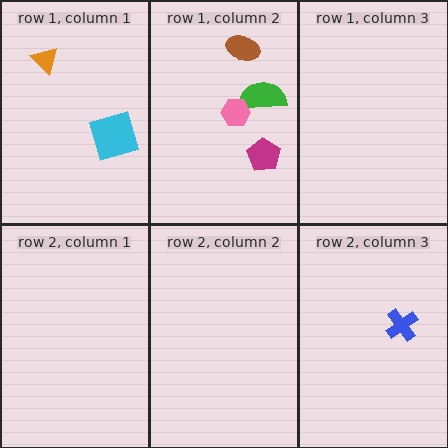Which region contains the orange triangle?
The row 1, column 1 region.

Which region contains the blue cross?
The row 2, column 3 region.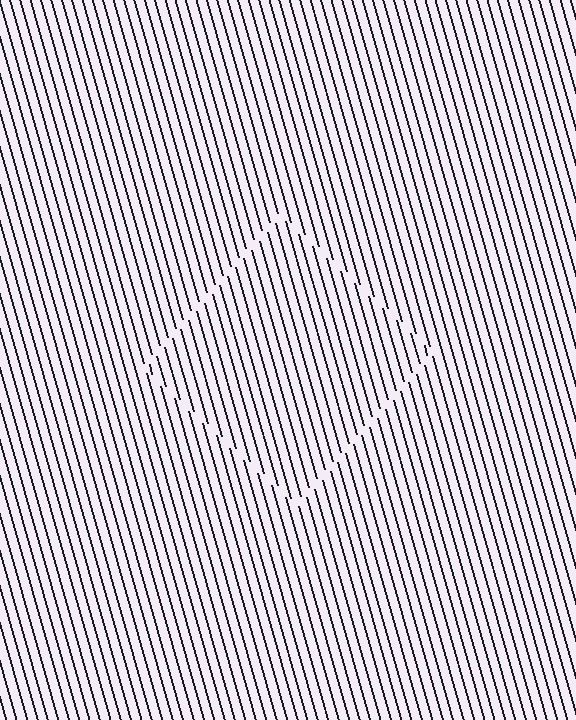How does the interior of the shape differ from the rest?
The interior of the shape contains the same grating, shifted by half a period — the contour is defined by the phase discontinuity where line-ends from the inner and outer gratings abut.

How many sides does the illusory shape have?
4 sides — the line-ends trace a square.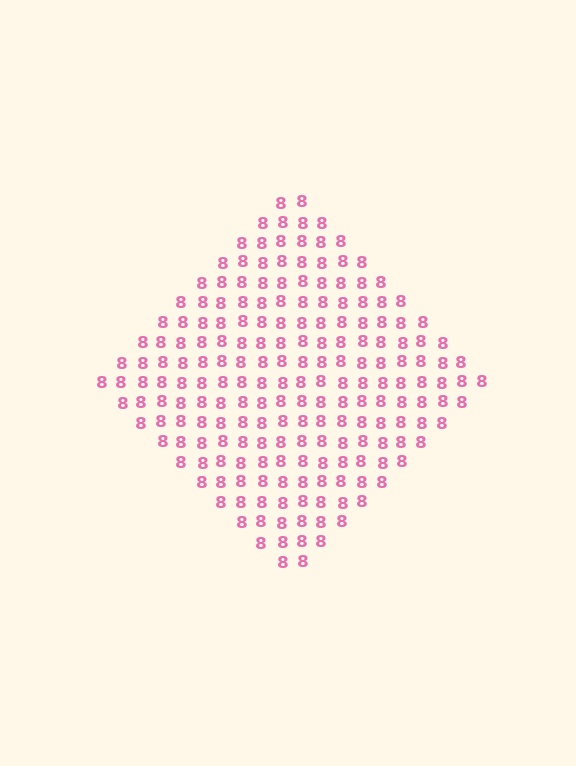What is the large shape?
The large shape is a diamond.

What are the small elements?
The small elements are digit 8's.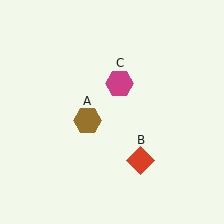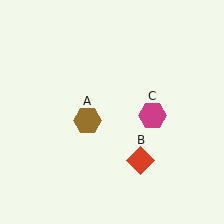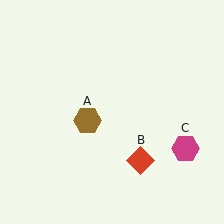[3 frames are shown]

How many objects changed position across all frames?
1 object changed position: magenta hexagon (object C).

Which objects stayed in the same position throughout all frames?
Brown hexagon (object A) and red diamond (object B) remained stationary.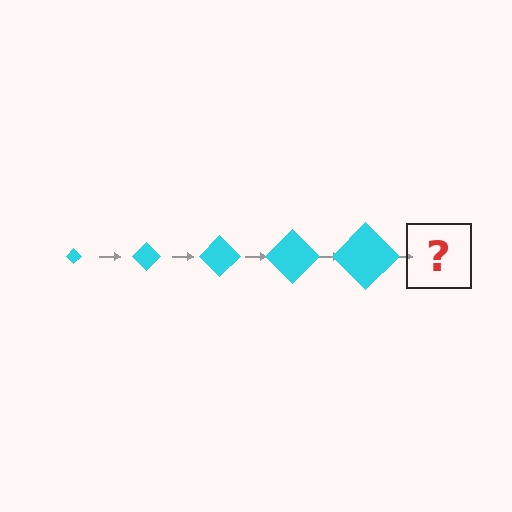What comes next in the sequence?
The next element should be a cyan diamond, larger than the previous one.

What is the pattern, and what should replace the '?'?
The pattern is that the diamond gets progressively larger each step. The '?' should be a cyan diamond, larger than the previous one.